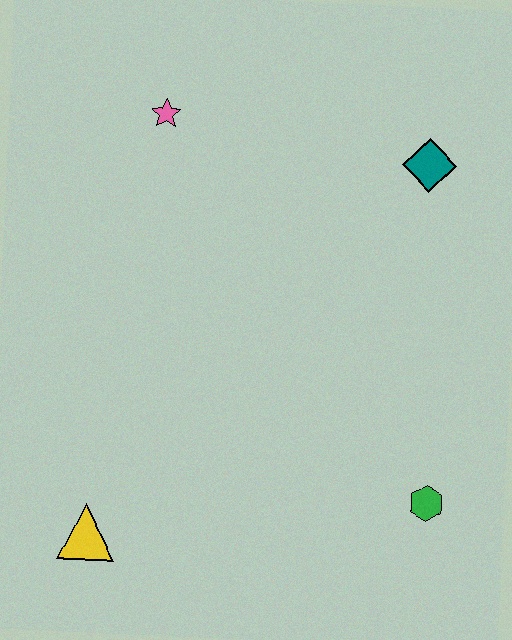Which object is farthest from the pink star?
The green hexagon is farthest from the pink star.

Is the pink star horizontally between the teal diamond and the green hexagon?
No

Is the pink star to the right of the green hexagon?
No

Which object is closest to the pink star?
The teal diamond is closest to the pink star.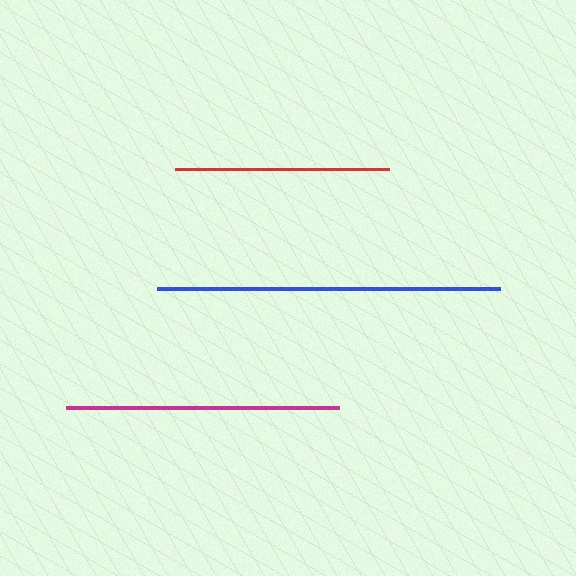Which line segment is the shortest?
The red line is the shortest at approximately 214 pixels.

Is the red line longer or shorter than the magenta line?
The magenta line is longer than the red line.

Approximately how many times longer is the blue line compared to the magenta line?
The blue line is approximately 1.3 times the length of the magenta line.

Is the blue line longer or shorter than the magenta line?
The blue line is longer than the magenta line.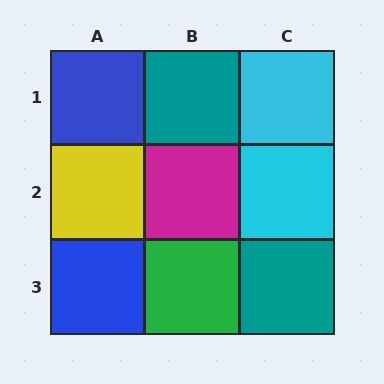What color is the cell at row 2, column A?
Yellow.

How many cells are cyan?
2 cells are cyan.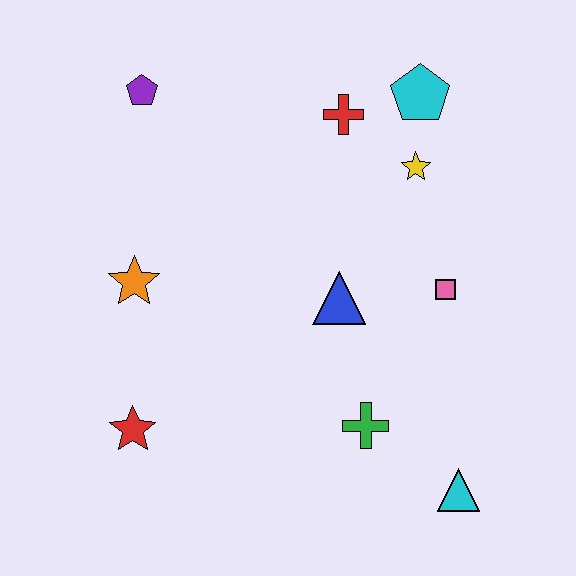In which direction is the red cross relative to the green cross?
The red cross is above the green cross.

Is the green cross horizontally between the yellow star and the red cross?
Yes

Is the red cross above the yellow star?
Yes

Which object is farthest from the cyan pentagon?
The red star is farthest from the cyan pentagon.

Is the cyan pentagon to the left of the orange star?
No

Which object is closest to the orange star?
The red star is closest to the orange star.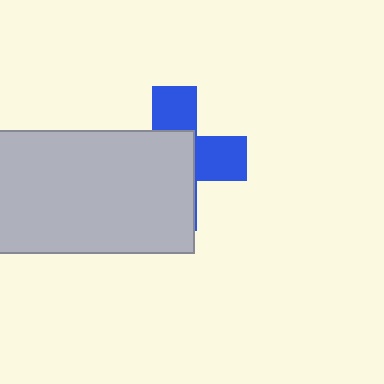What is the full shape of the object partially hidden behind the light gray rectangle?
The partially hidden object is a blue cross.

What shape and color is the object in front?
The object in front is a light gray rectangle.